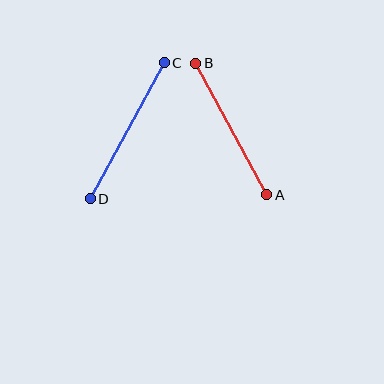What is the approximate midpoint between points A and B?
The midpoint is at approximately (231, 129) pixels.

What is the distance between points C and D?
The distance is approximately 154 pixels.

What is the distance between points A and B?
The distance is approximately 149 pixels.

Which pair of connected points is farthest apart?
Points C and D are farthest apart.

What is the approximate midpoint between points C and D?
The midpoint is at approximately (127, 131) pixels.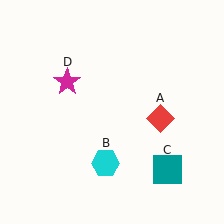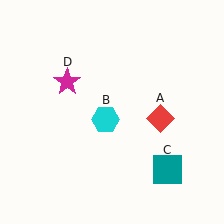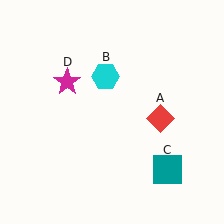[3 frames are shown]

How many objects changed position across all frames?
1 object changed position: cyan hexagon (object B).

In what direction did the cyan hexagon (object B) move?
The cyan hexagon (object B) moved up.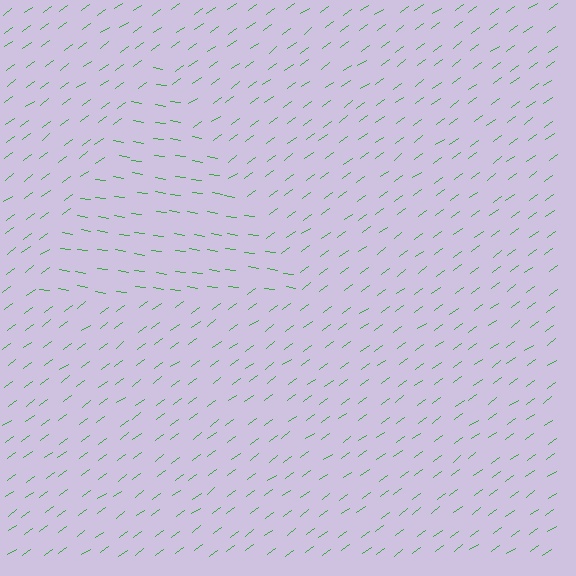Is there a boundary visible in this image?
Yes, there is a texture boundary formed by a change in line orientation.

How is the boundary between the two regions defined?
The boundary is defined purely by a change in line orientation (approximately 45 degrees difference). All lines are the same color and thickness.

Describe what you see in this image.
The image is filled with small green line segments. A triangle region in the image has lines oriented differently from the surrounding lines, creating a visible texture boundary.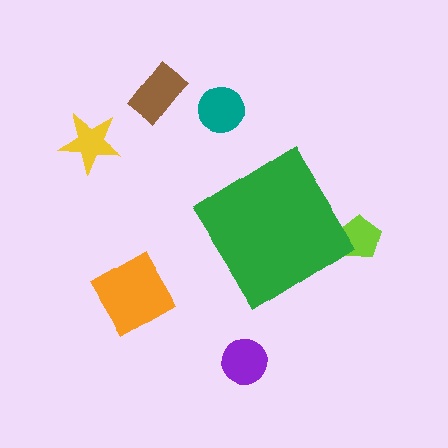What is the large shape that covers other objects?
A green diamond.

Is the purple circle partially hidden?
No, the purple circle is fully visible.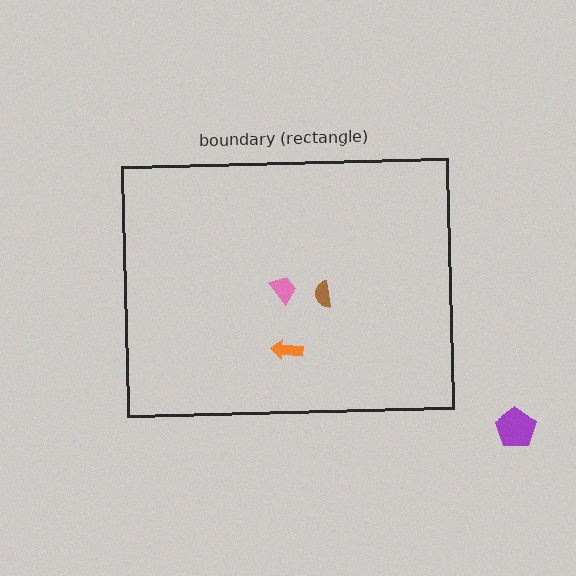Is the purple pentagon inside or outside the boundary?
Outside.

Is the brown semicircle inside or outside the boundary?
Inside.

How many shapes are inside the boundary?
3 inside, 1 outside.